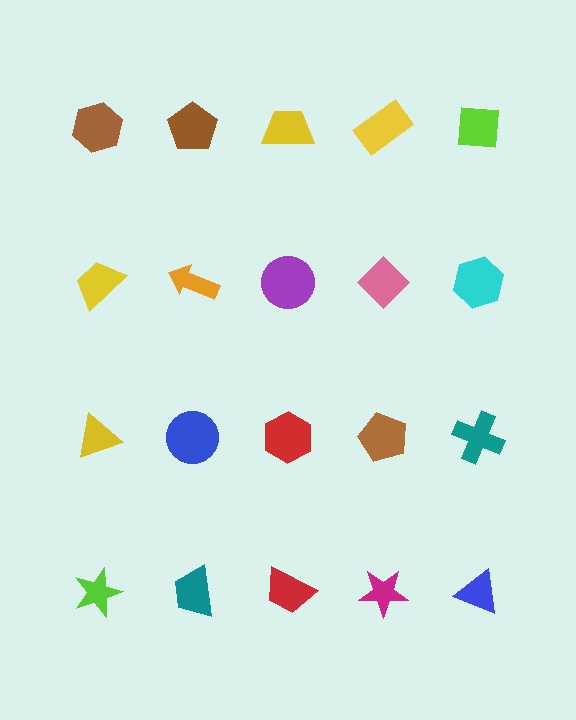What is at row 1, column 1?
A brown hexagon.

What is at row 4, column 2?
A teal trapezoid.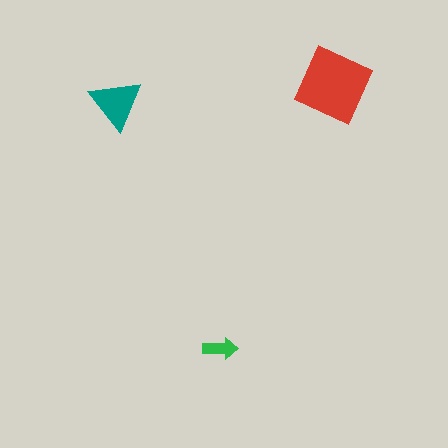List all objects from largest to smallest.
The red square, the teal triangle, the green arrow.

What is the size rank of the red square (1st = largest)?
1st.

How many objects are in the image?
There are 3 objects in the image.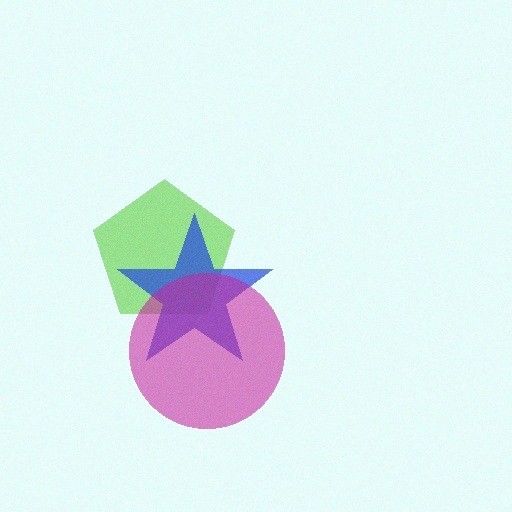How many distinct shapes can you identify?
There are 3 distinct shapes: a lime pentagon, a blue star, a magenta circle.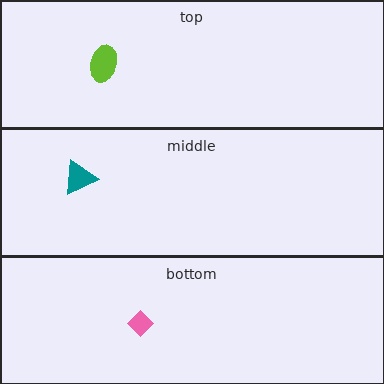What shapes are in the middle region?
The teal triangle.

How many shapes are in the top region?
1.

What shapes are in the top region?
The lime ellipse.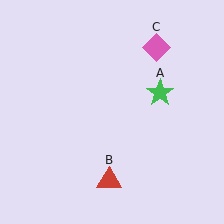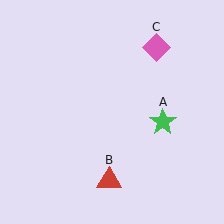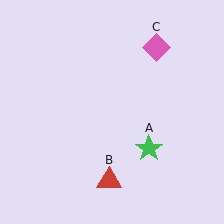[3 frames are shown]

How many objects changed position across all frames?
1 object changed position: green star (object A).